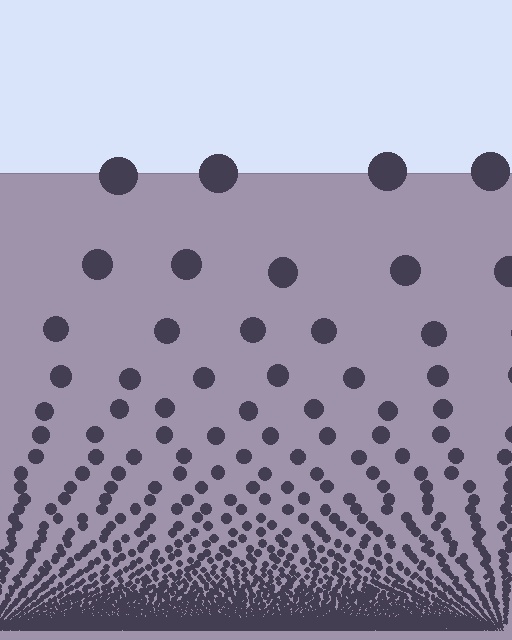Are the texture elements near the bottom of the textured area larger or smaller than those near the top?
Smaller. The gradient is inverted — elements near the bottom are smaller and denser.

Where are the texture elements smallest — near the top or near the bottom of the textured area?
Near the bottom.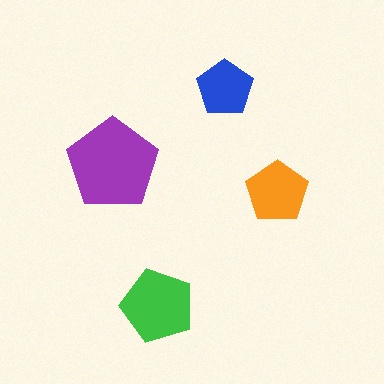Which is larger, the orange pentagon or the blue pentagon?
The orange one.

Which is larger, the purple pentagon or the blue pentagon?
The purple one.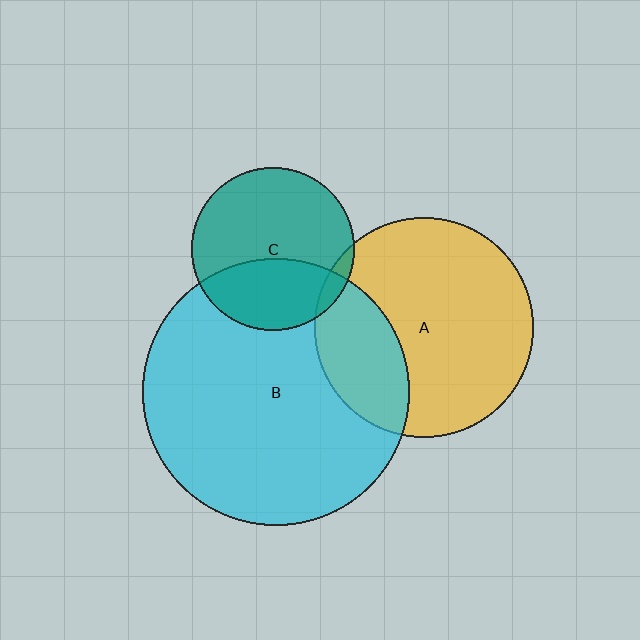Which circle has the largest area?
Circle B (cyan).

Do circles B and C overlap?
Yes.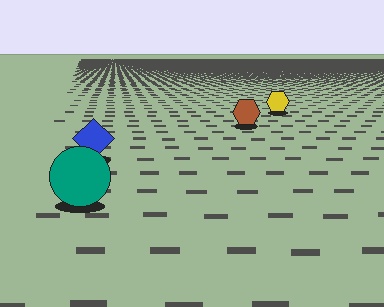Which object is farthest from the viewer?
The yellow hexagon is farthest from the viewer. It appears smaller and the ground texture around it is denser.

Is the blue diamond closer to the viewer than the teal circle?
No. The teal circle is closer — you can tell from the texture gradient: the ground texture is coarser near it.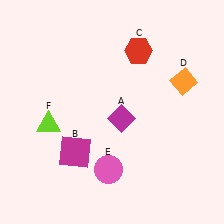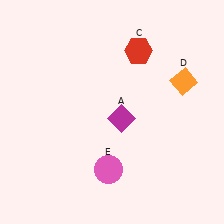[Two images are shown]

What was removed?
The lime triangle (F), the magenta square (B) were removed in Image 2.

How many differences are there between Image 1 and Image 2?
There are 2 differences between the two images.